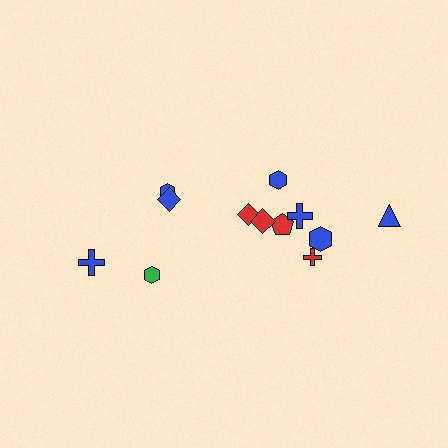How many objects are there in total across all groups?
There are 12 objects.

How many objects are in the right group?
There are 7 objects.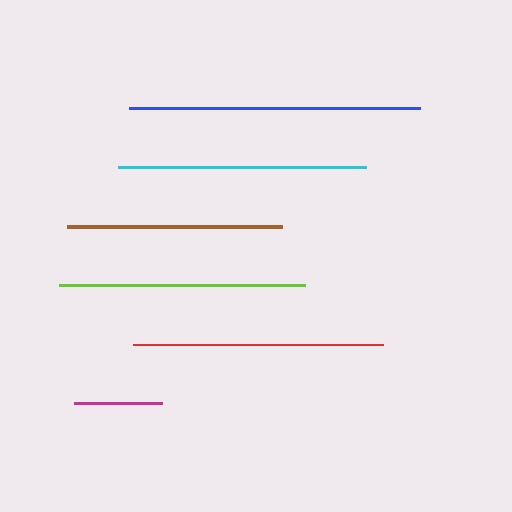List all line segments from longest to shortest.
From longest to shortest: blue, red, cyan, lime, brown, magenta.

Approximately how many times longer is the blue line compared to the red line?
The blue line is approximately 1.2 times the length of the red line.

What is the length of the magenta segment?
The magenta segment is approximately 88 pixels long.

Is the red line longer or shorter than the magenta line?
The red line is longer than the magenta line.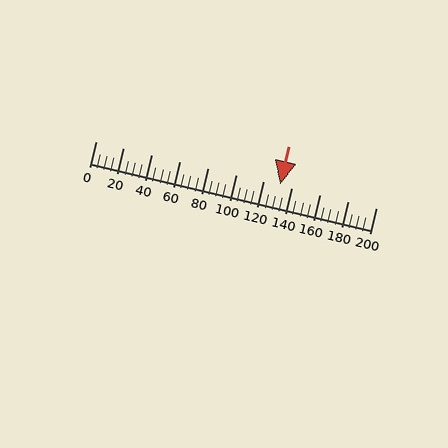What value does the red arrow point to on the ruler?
The red arrow points to approximately 131.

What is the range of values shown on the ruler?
The ruler shows values from 0 to 200.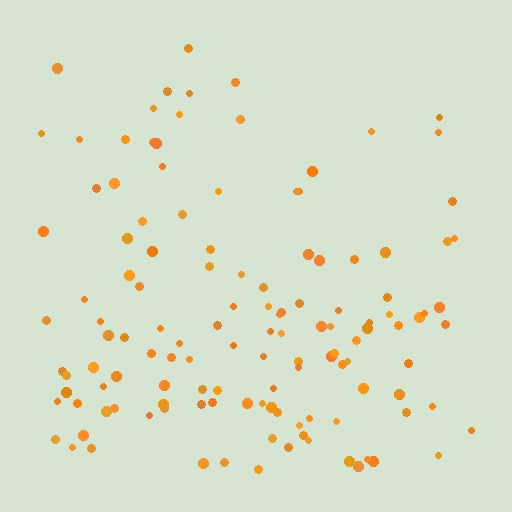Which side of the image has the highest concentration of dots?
The bottom.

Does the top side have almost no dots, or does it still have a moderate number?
Still a moderate number, just noticeably fewer than the bottom.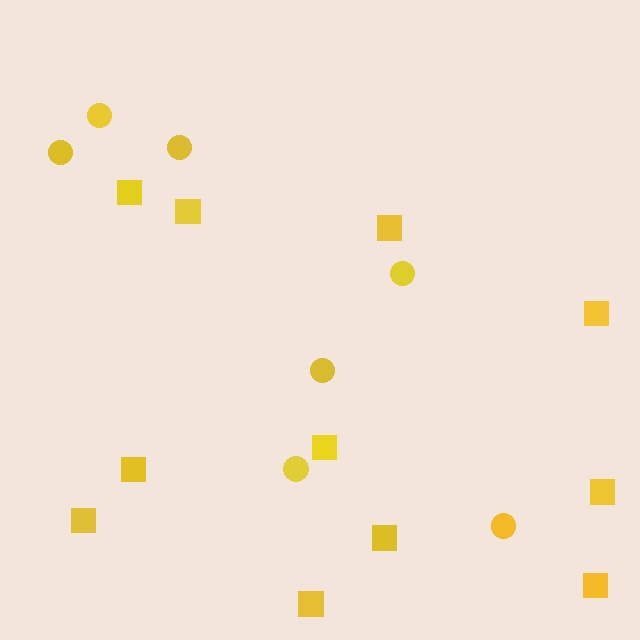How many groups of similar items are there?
There are 2 groups: one group of circles (7) and one group of squares (11).